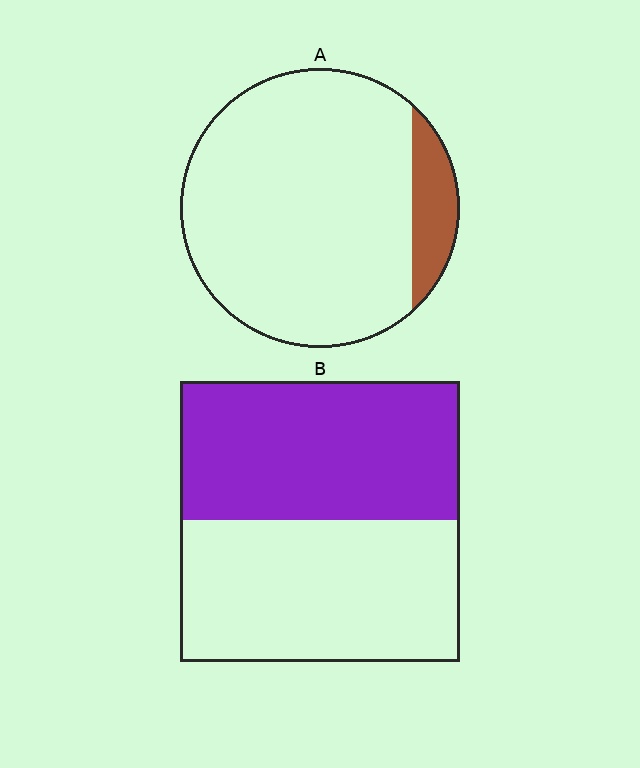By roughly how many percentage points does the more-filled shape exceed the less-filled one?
By roughly 40 percentage points (B over A).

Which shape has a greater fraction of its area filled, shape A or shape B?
Shape B.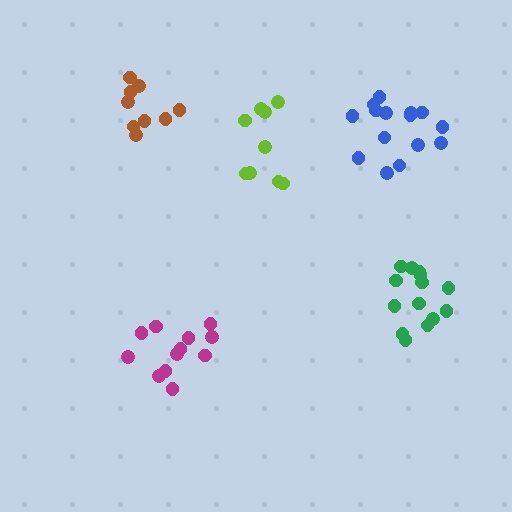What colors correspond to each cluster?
The clusters are colored: blue, magenta, lime, green, brown.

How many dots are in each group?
Group 1: 15 dots, Group 2: 12 dots, Group 3: 9 dots, Group 4: 14 dots, Group 5: 9 dots (59 total).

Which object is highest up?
The brown cluster is topmost.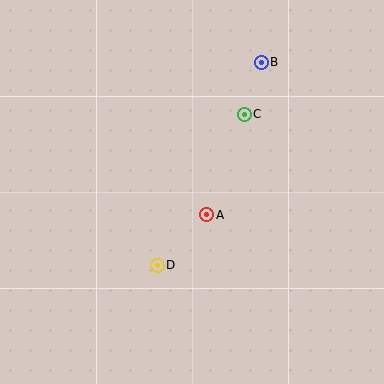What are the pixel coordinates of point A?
Point A is at (207, 215).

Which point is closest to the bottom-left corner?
Point D is closest to the bottom-left corner.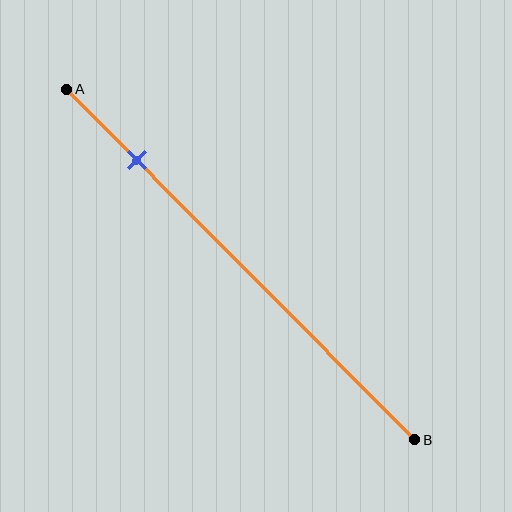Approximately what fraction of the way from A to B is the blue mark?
The blue mark is approximately 20% of the way from A to B.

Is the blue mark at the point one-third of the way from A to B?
No, the mark is at about 20% from A, not at the 33% one-third point.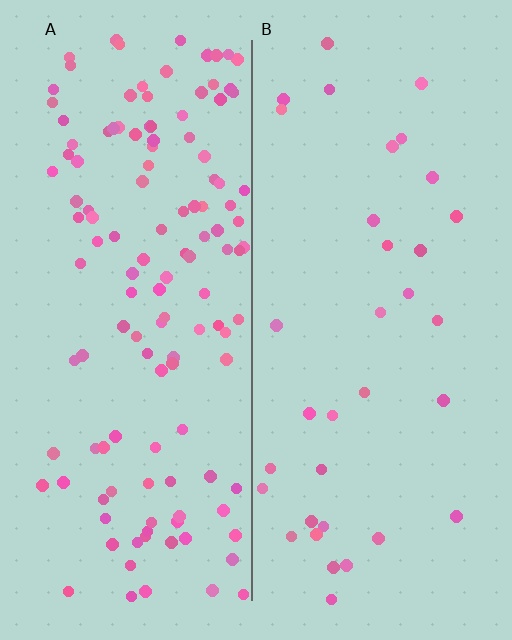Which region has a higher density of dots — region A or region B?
A (the left).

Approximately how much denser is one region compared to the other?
Approximately 3.8× — region A over region B.